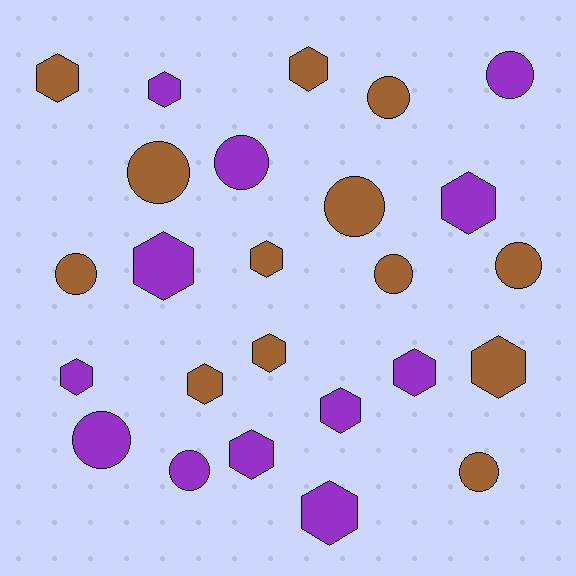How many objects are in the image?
There are 25 objects.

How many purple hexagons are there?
There are 8 purple hexagons.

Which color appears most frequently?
Brown, with 13 objects.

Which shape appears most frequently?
Hexagon, with 14 objects.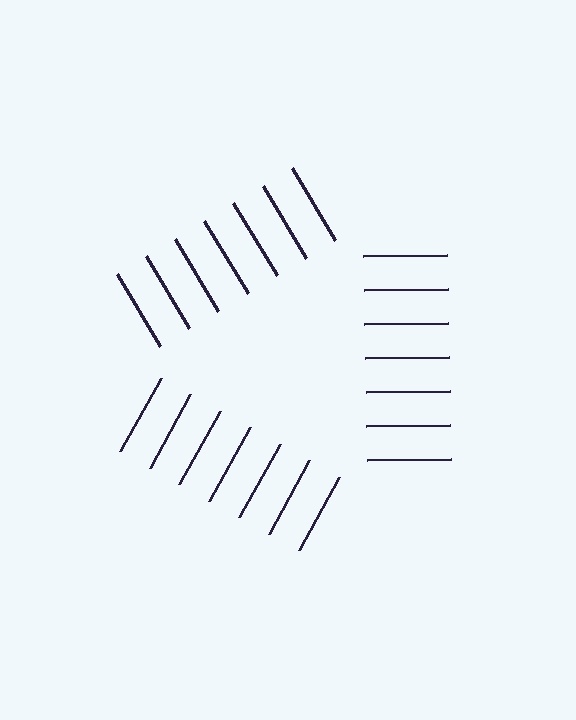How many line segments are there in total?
21 — 7 along each of the 3 edges.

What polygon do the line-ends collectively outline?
An illusory triangle — the line segments terminate on its edges but no continuous stroke is drawn.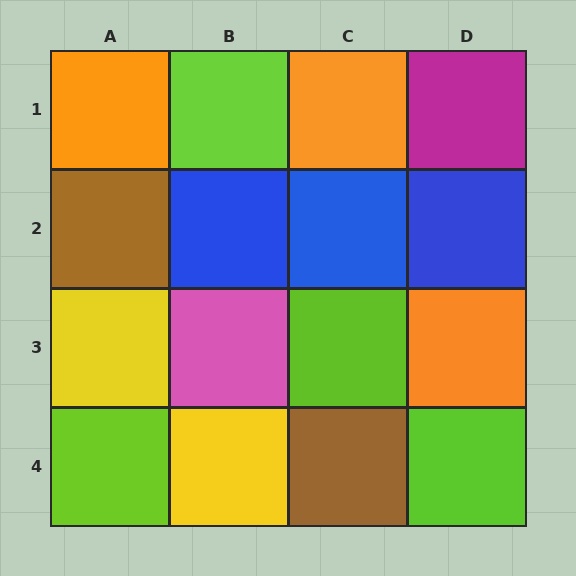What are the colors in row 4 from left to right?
Lime, yellow, brown, lime.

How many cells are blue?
3 cells are blue.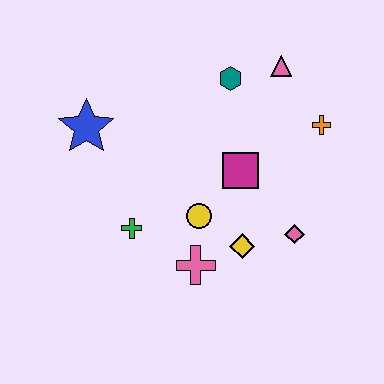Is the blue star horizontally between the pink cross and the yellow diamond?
No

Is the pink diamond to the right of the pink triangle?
Yes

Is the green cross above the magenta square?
No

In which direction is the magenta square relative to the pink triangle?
The magenta square is below the pink triangle.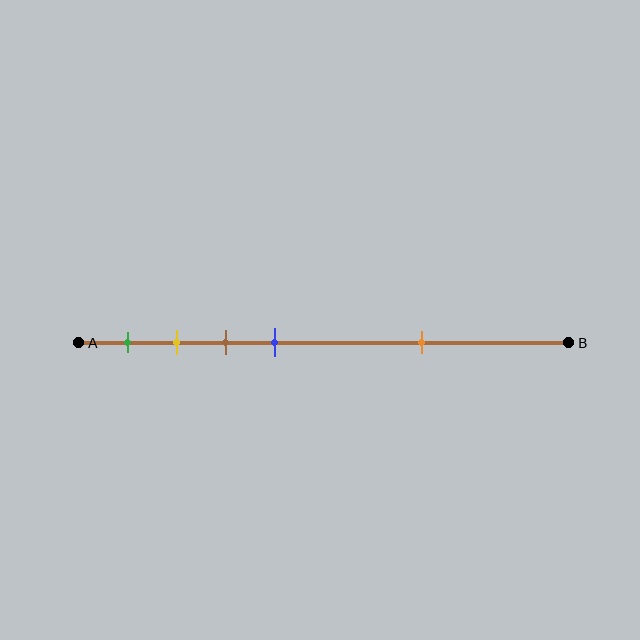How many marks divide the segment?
There are 5 marks dividing the segment.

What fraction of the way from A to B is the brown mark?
The brown mark is approximately 30% (0.3) of the way from A to B.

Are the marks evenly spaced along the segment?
No, the marks are not evenly spaced.